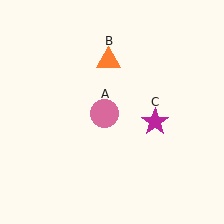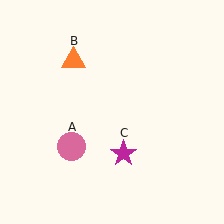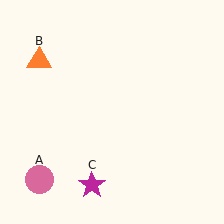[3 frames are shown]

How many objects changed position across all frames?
3 objects changed position: pink circle (object A), orange triangle (object B), magenta star (object C).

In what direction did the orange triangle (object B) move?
The orange triangle (object B) moved left.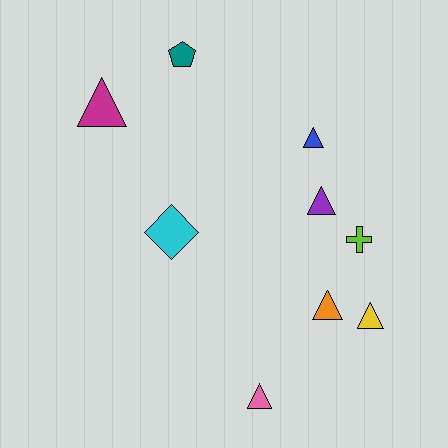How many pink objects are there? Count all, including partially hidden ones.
There is 1 pink object.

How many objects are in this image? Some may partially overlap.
There are 9 objects.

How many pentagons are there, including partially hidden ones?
There is 1 pentagon.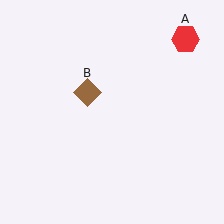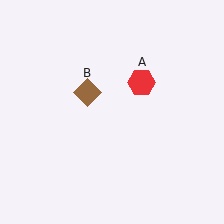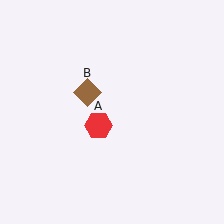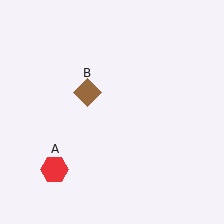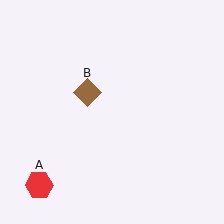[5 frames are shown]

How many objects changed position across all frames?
1 object changed position: red hexagon (object A).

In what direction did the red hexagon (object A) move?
The red hexagon (object A) moved down and to the left.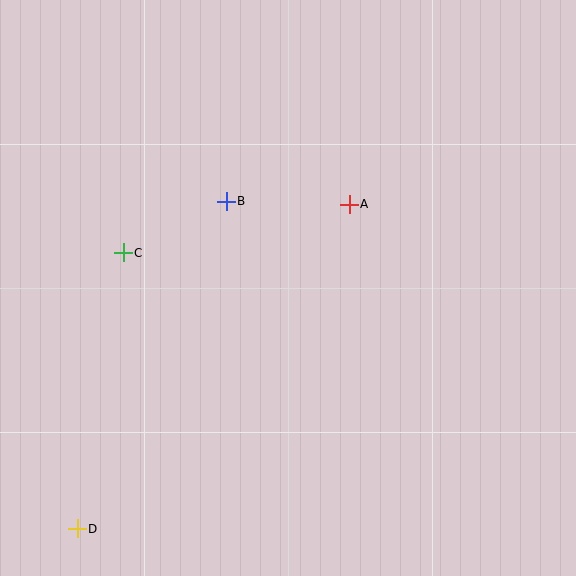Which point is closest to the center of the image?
Point A at (349, 204) is closest to the center.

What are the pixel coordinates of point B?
Point B is at (226, 201).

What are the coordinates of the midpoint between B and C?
The midpoint between B and C is at (175, 227).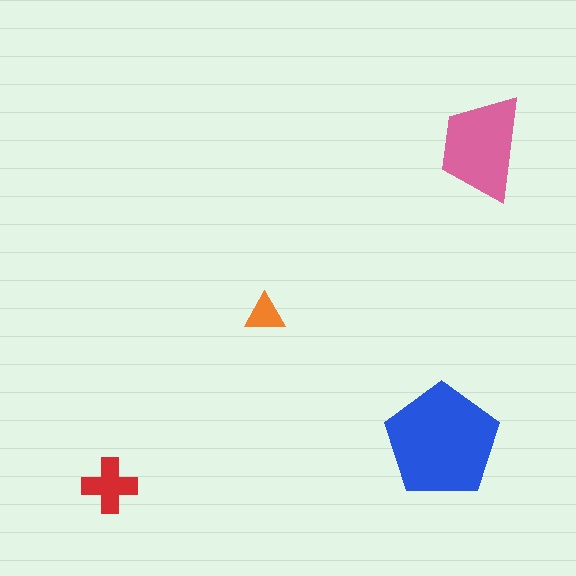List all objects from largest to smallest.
The blue pentagon, the pink trapezoid, the red cross, the orange triangle.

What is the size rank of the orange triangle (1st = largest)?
4th.